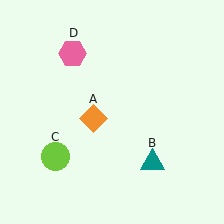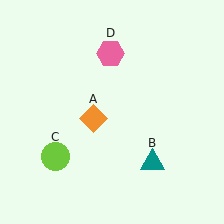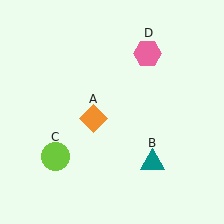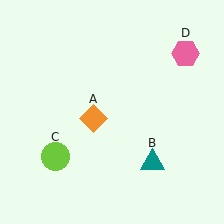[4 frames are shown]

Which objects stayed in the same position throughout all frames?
Orange diamond (object A) and teal triangle (object B) and lime circle (object C) remained stationary.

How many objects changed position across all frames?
1 object changed position: pink hexagon (object D).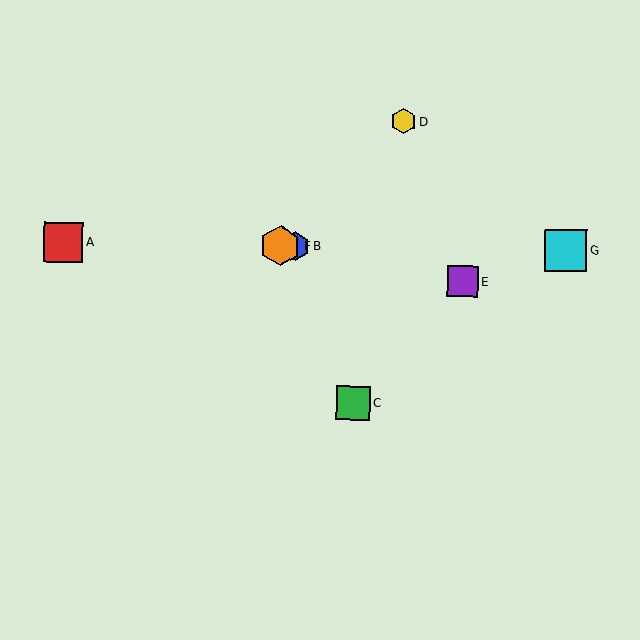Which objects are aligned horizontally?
Objects A, B, F, G are aligned horizontally.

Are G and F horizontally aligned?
Yes, both are at y≈250.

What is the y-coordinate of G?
Object G is at y≈250.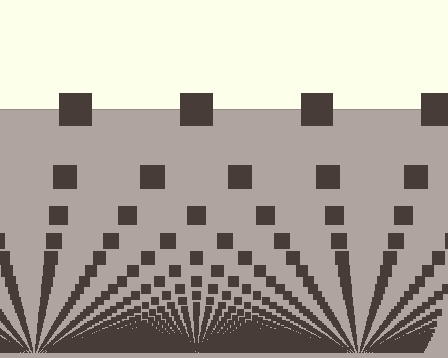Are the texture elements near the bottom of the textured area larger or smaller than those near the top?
Smaller. The gradient is inverted — elements near the bottom are smaller and denser.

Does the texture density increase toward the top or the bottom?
Density increases toward the bottom.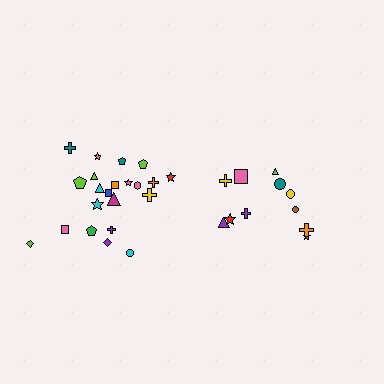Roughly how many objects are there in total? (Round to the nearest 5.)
Roughly 35 objects in total.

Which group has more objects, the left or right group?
The left group.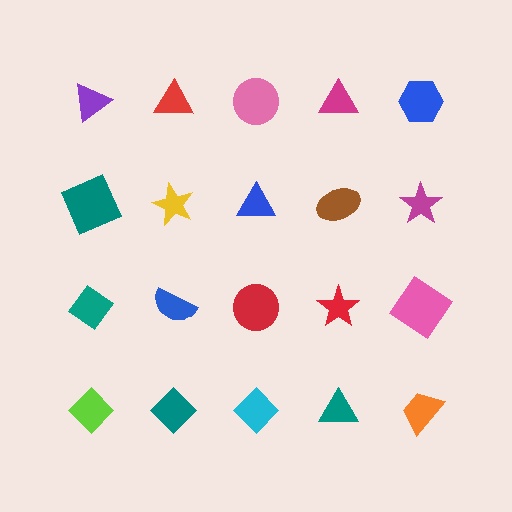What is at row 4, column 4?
A teal triangle.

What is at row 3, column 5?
A pink diamond.